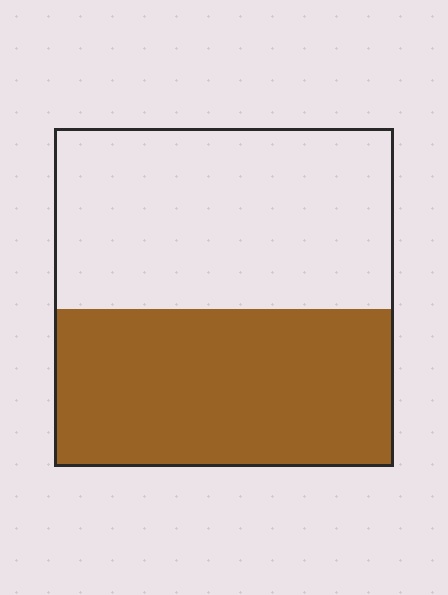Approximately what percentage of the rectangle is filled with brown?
Approximately 45%.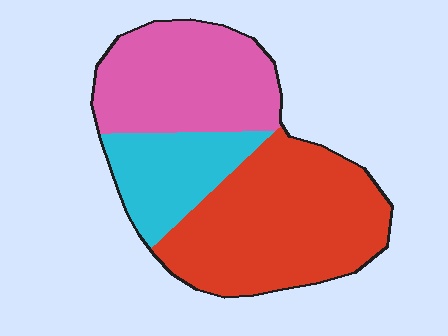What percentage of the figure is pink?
Pink covers 33% of the figure.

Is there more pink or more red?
Red.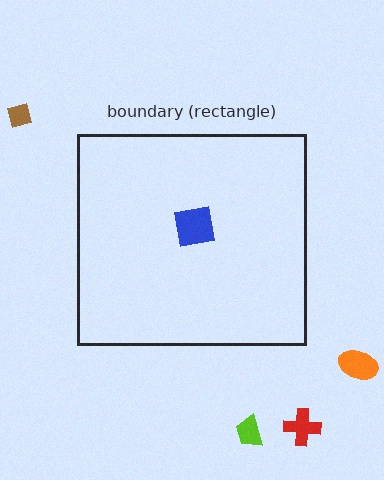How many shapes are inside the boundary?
1 inside, 4 outside.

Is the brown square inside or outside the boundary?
Outside.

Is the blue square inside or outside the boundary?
Inside.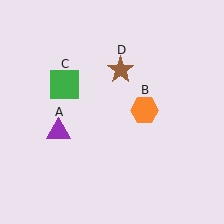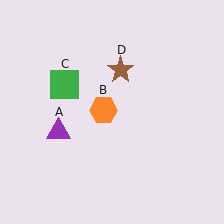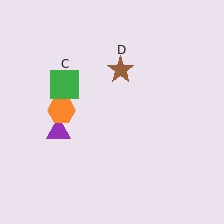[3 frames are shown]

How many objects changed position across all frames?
1 object changed position: orange hexagon (object B).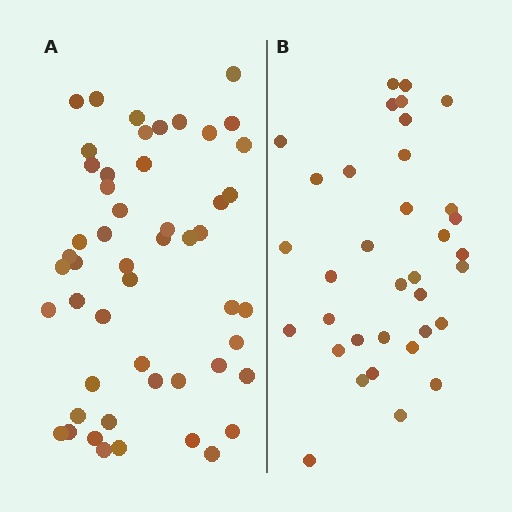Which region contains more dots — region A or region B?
Region A (the left region) has more dots.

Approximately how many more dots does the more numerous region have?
Region A has approximately 15 more dots than region B.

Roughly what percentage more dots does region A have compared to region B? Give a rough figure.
About 45% more.